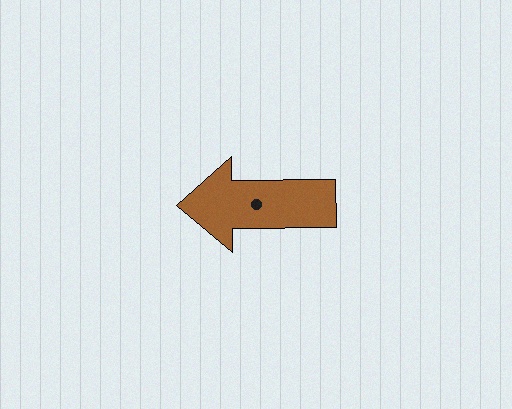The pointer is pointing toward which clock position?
Roughly 9 o'clock.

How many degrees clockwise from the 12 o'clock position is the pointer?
Approximately 269 degrees.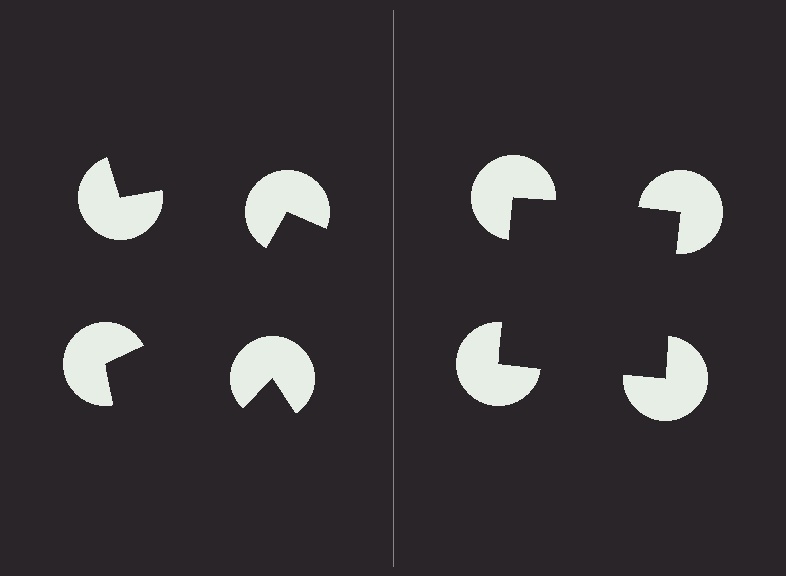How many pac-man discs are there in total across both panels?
8 — 4 on each side.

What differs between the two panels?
The pac-man discs are positioned identically on both sides; only the wedge orientations differ. On the right they align to a square; on the left they are misaligned.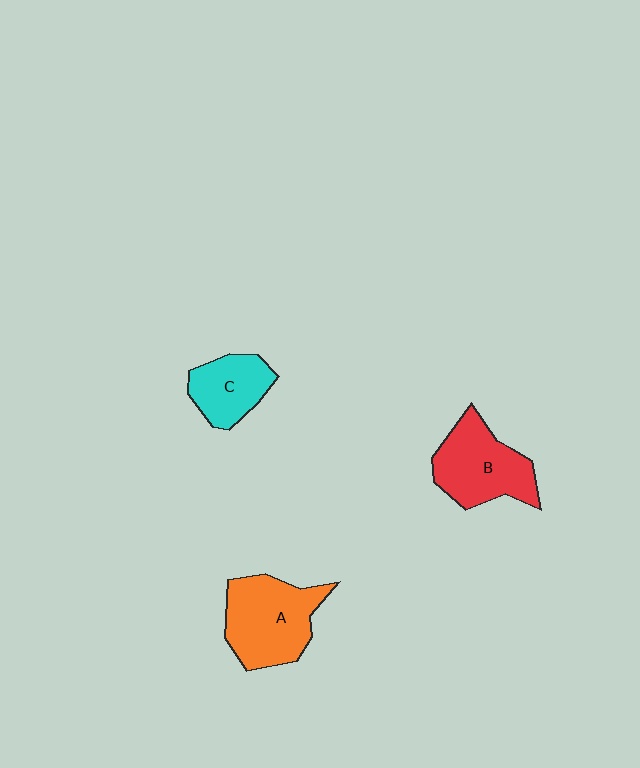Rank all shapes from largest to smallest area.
From largest to smallest: A (orange), B (red), C (cyan).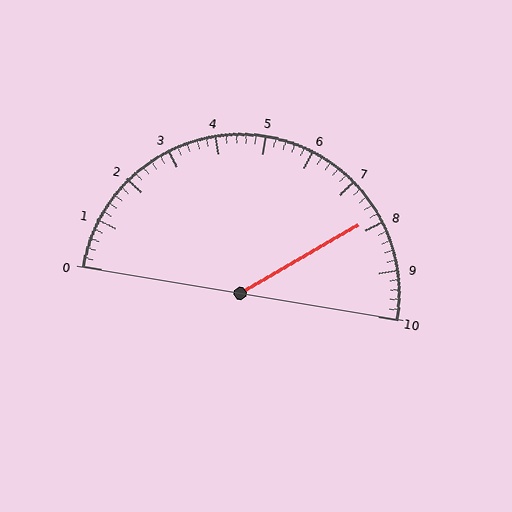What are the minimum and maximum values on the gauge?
The gauge ranges from 0 to 10.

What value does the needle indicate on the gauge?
The needle indicates approximately 7.8.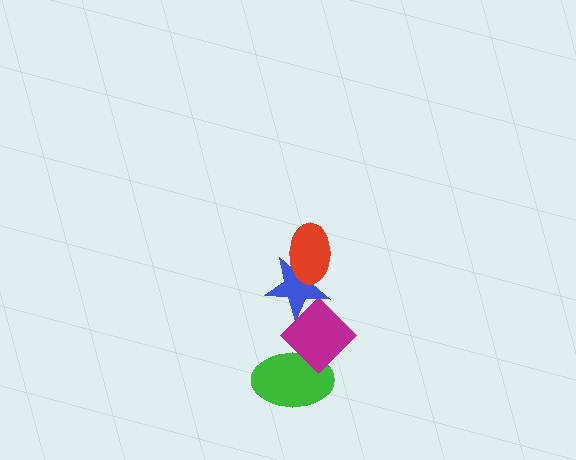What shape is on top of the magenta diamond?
The blue star is on top of the magenta diamond.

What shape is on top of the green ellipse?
The magenta diamond is on top of the green ellipse.